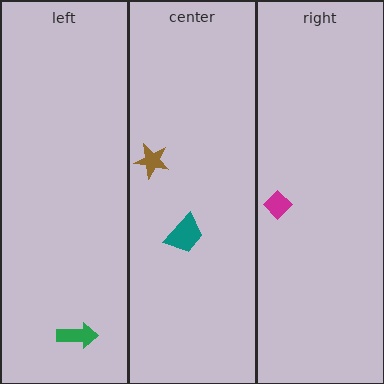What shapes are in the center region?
The teal trapezoid, the brown star.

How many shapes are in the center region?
2.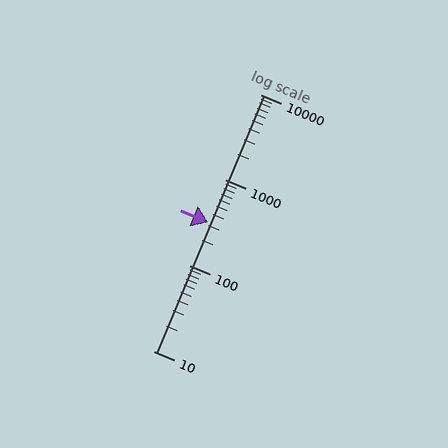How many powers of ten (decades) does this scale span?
The scale spans 3 decades, from 10 to 10000.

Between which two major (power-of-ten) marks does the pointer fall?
The pointer is between 100 and 1000.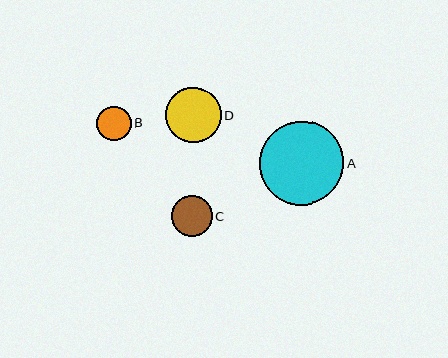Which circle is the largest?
Circle A is the largest with a size of approximately 84 pixels.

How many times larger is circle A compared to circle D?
Circle A is approximately 1.5 times the size of circle D.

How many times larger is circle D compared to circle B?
Circle D is approximately 1.6 times the size of circle B.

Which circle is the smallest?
Circle B is the smallest with a size of approximately 35 pixels.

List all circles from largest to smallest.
From largest to smallest: A, D, C, B.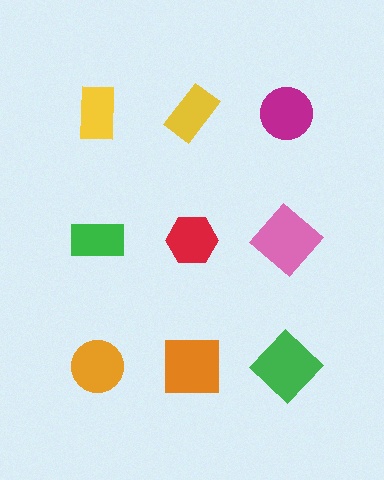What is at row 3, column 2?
An orange square.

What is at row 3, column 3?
A green diamond.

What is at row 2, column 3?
A pink diamond.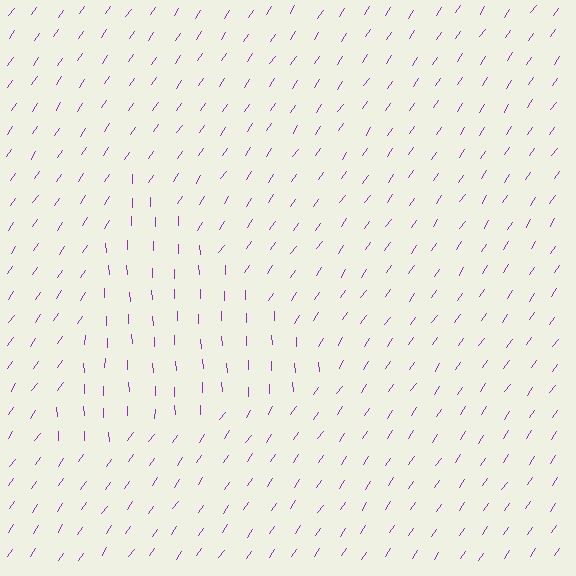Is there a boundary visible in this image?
Yes, there is a texture boundary formed by a change in line orientation.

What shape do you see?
I see a triangle.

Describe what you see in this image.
The image is filled with small purple line segments. A triangle region in the image has lines oriented differently from the surrounding lines, creating a visible texture boundary.